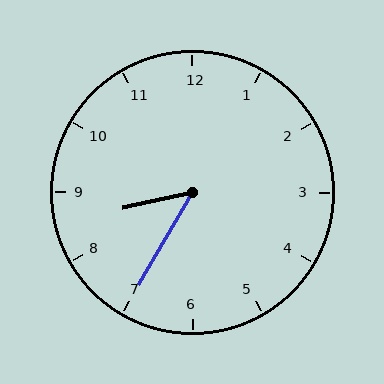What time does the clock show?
8:35.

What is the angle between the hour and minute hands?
Approximately 48 degrees.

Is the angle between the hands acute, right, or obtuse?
It is acute.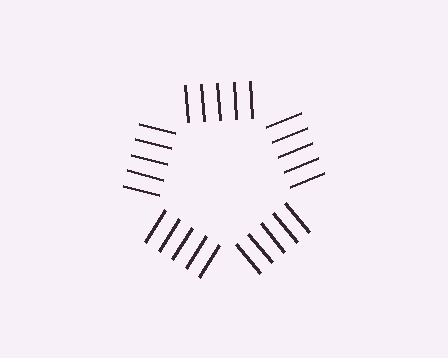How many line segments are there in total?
25 — 5 along each of the 5 edges.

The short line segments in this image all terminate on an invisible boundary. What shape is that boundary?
An illusory pentagon — the line segments terminate on its edges but no continuous stroke is drawn.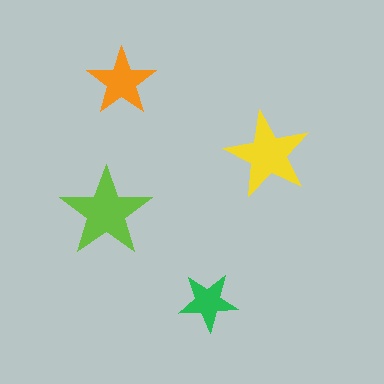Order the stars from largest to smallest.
the lime one, the yellow one, the orange one, the green one.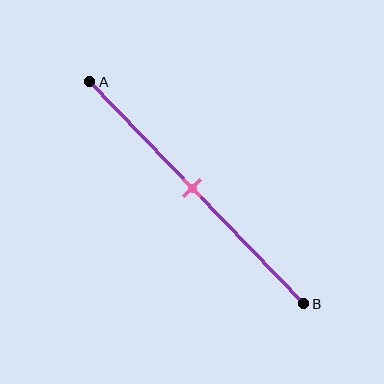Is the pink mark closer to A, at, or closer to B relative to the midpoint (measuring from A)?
The pink mark is approximately at the midpoint of segment AB.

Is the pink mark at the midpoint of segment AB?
Yes, the mark is approximately at the midpoint.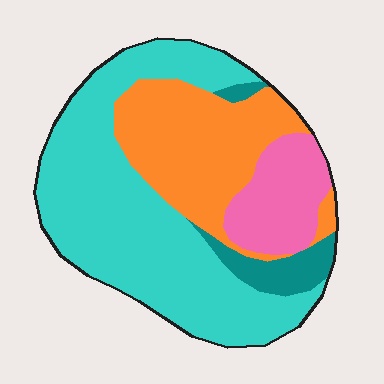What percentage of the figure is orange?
Orange covers 28% of the figure.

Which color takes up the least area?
Teal, at roughly 5%.